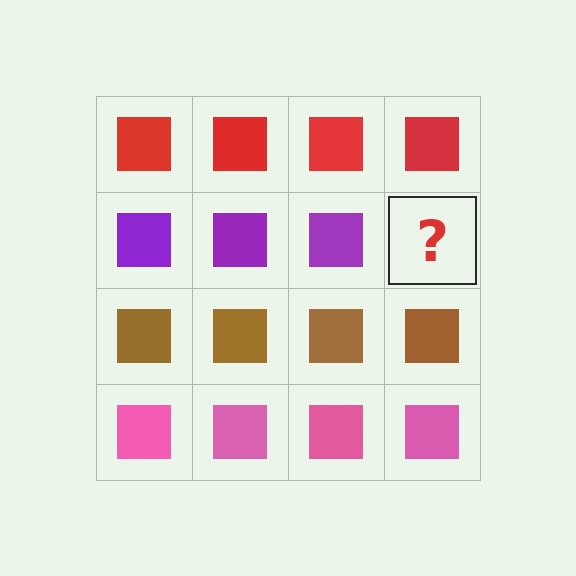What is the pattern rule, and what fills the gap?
The rule is that each row has a consistent color. The gap should be filled with a purple square.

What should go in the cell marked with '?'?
The missing cell should contain a purple square.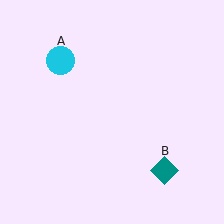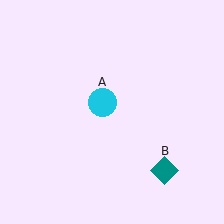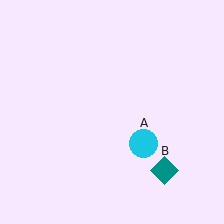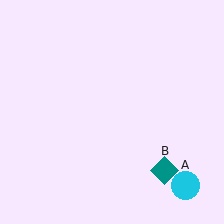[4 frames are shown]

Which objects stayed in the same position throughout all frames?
Teal diamond (object B) remained stationary.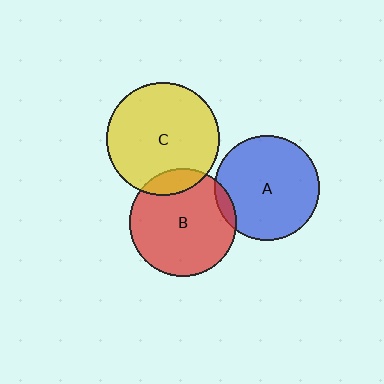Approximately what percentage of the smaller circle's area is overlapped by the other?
Approximately 10%.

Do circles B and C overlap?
Yes.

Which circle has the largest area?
Circle C (yellow).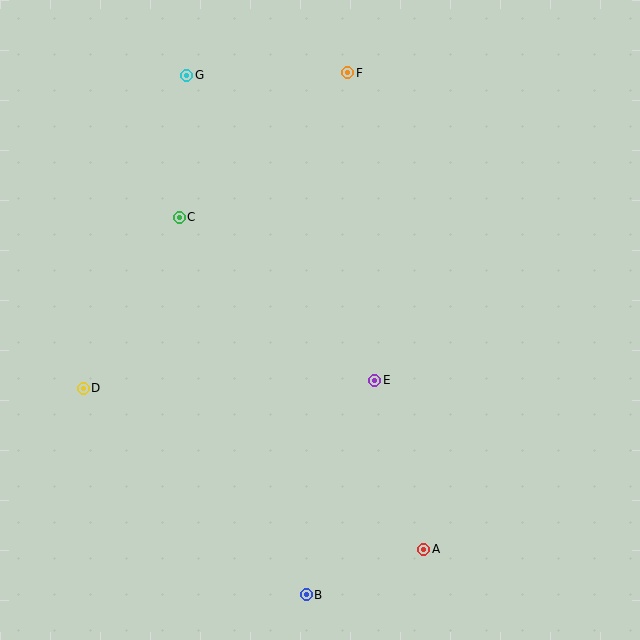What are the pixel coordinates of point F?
Point F is at (348, 73).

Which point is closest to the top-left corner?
Point G is closest to the top-left corner.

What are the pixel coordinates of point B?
Point B is at (306, 595).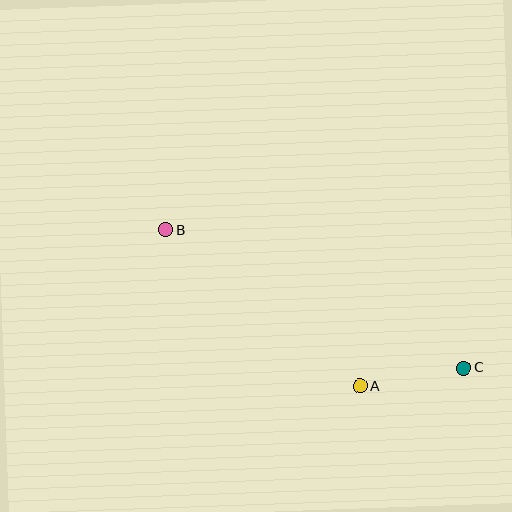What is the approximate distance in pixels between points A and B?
The distance between A and B is approximately 249 pixels.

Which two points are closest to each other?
Points A and C are closest to each other.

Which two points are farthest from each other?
Points B and C are farthest from each other.